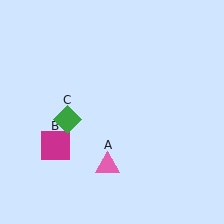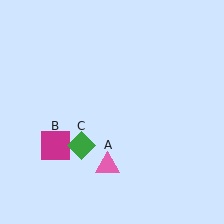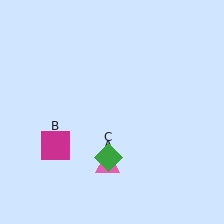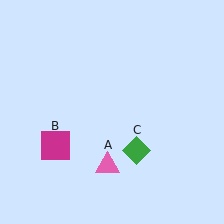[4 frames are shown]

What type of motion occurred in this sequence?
The green diamond (object C) rotated counterclockwise around the center of the scene.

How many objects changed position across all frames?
1 object changed position: green diamond (object C).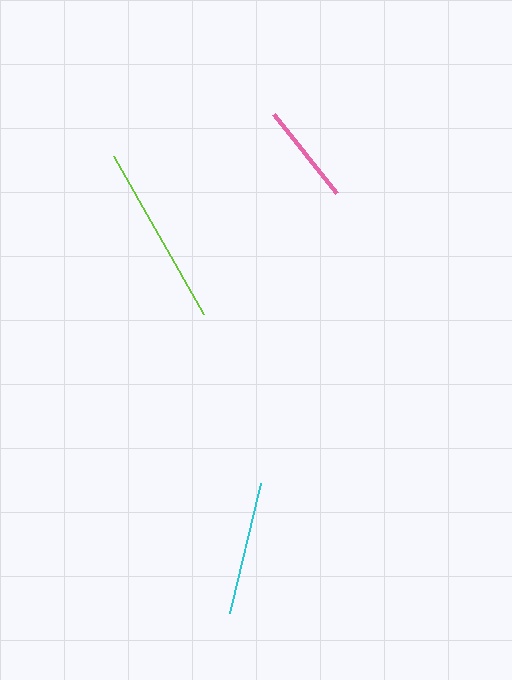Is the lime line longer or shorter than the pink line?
The lime line is longer than the pink line.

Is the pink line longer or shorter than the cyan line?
The cyan line is longer than the pink line.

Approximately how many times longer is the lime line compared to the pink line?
The lime line is approximately 1.8 times the length of the pink line.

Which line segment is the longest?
The lime line is the longest at approximately 182 pixels.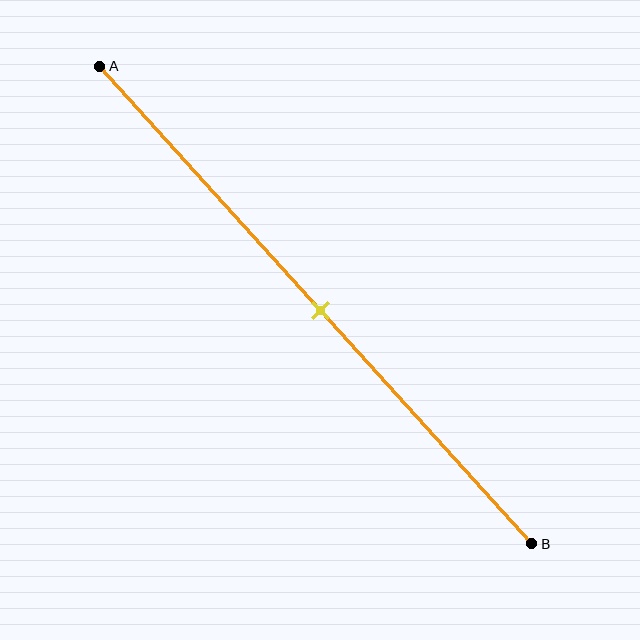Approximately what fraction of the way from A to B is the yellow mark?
The yellow mark is approximately 50% of the way from A to B.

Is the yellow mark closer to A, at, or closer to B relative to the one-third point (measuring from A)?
The yellow mark is closer to point B than the one-third point of segment AB.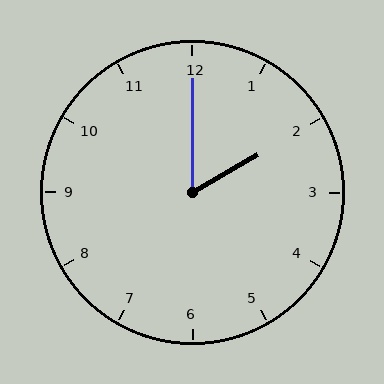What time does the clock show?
2:00.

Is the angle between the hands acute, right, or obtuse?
It is acute.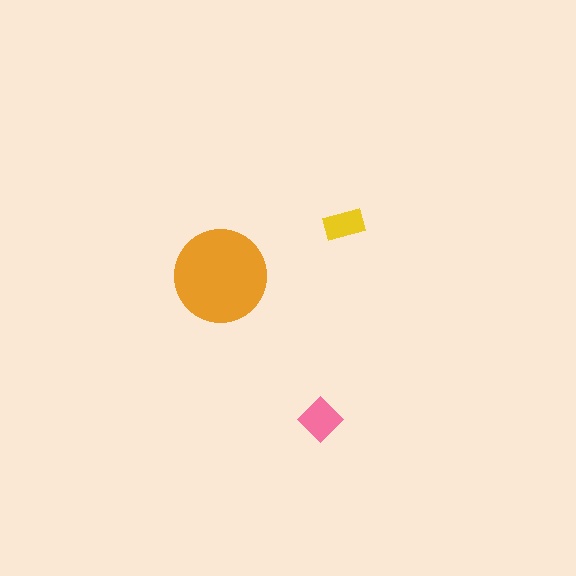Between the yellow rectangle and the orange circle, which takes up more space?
The orange circle.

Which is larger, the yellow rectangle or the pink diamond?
The pink diamond.